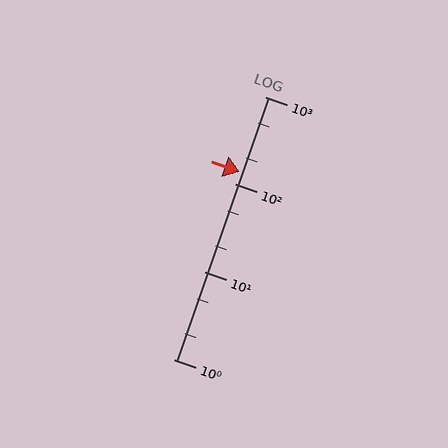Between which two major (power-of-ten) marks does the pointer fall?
The pointer is between 100 and 1000.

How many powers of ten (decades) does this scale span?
The scale spans 3 decades, from 1 to 1000.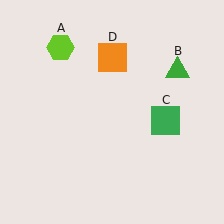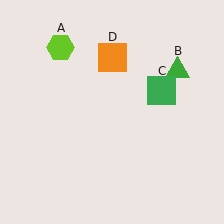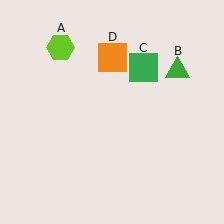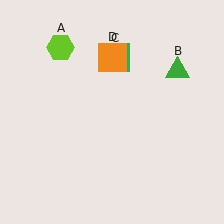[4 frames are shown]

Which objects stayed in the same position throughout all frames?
Lime hexagon (object A) and green triangle (object B) and orange square (object D) remained stationary.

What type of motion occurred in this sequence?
The green square (object C) rotated counterclockwise around the center of the scene.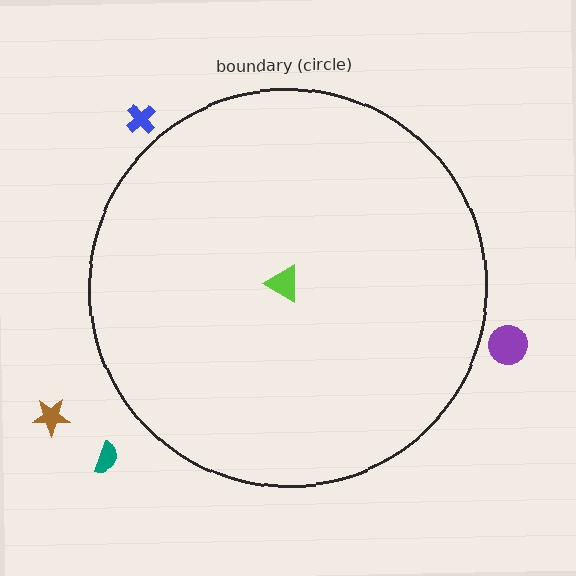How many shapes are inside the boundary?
1 inside, 4 outside.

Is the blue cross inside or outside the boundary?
Outside.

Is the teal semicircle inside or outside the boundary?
Outside.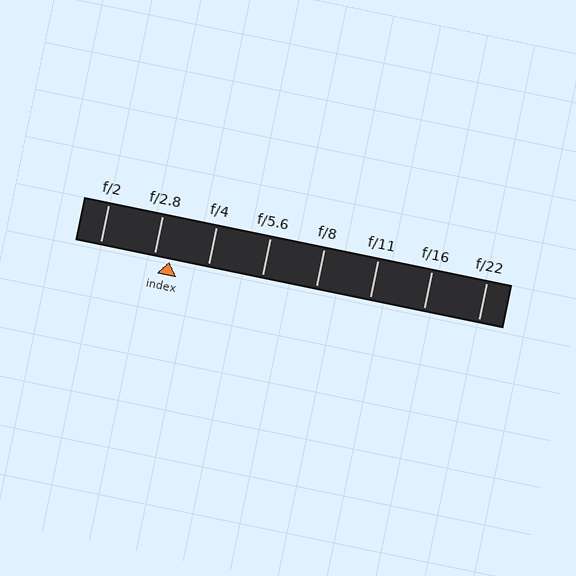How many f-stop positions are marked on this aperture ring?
There are 8 f-stop positions marked.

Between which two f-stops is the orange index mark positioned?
The index mark is between f/2.8 and f/4.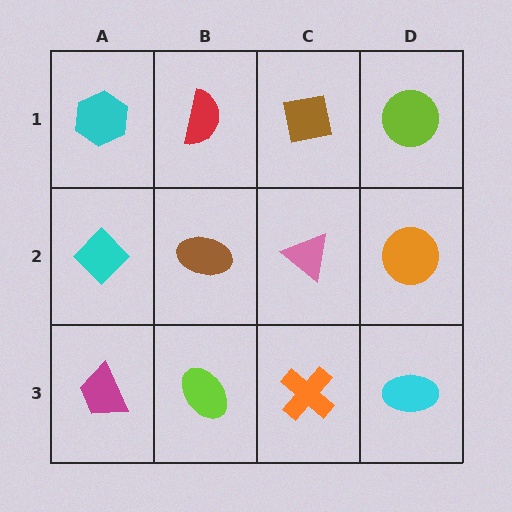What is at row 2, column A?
A cyan diamond.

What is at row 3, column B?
A lime ellipse.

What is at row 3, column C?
An orange cross.